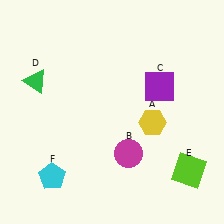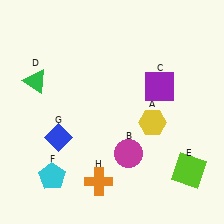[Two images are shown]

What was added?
A blue diamond (G), an orange cross (H) were added in Image 2.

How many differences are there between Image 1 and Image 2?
There are 2 differences between the two images.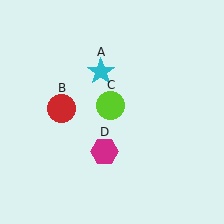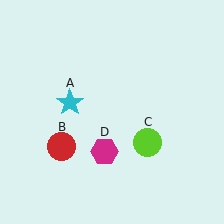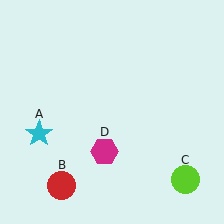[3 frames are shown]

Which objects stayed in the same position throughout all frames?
Magenta hexagon (object D) remained stationary.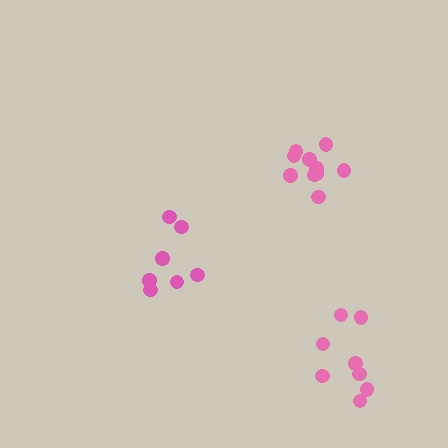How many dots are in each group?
Group 1: 7 dots, Group 2: 11 dots, Group 3: 8 dots (26 total).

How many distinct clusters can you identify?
There are 3 distinct clusters.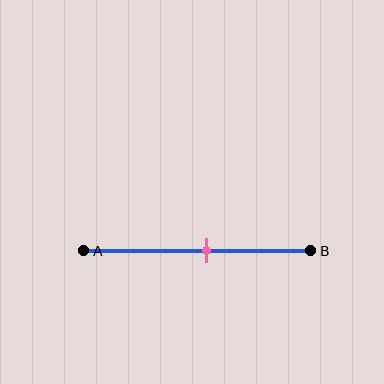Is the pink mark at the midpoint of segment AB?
No, the mark is at about 55% from A, not at the 50% midpoint.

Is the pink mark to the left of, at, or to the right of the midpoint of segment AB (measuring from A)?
The pink mark is to the right of the midpoint of segment AB.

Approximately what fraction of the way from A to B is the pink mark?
The pink mark is approximately 55% of the way from A to B.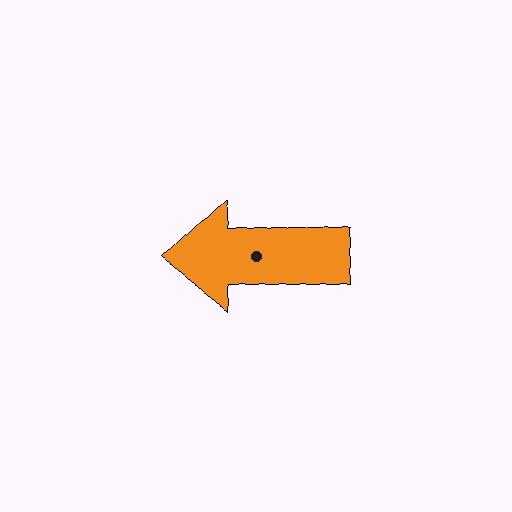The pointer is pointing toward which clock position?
Roughly 9 o'clock.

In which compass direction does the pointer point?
West.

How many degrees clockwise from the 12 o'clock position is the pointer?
Approximately 267 degrees.